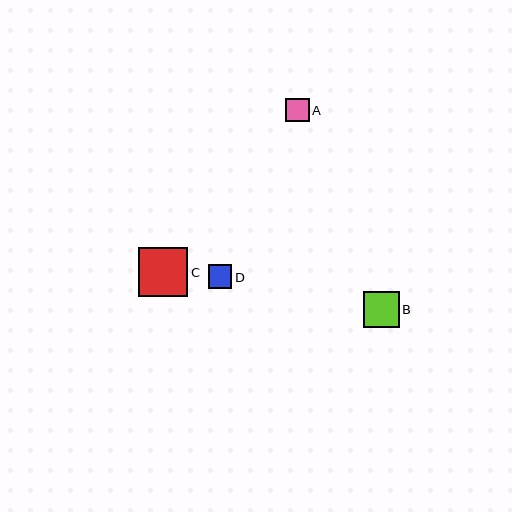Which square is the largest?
Square C is the largest with a size of approximately 49 pixels.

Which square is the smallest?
Square A is the smallest with a size of approximately 23 pixels.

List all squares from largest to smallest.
From largest to smallest: C, B, D, A.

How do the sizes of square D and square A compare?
Square D and square A are approximately the same size.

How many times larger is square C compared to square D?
Square C is approximately 2.1 times the size of square D.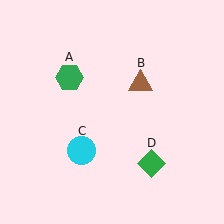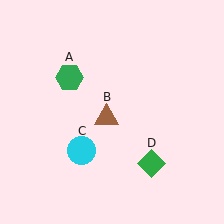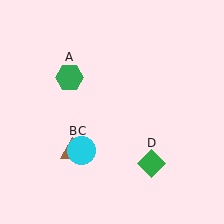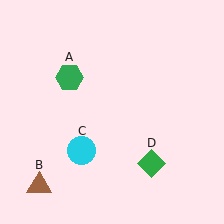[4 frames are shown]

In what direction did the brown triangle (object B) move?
The brown triangle (object B) moved down and to the left.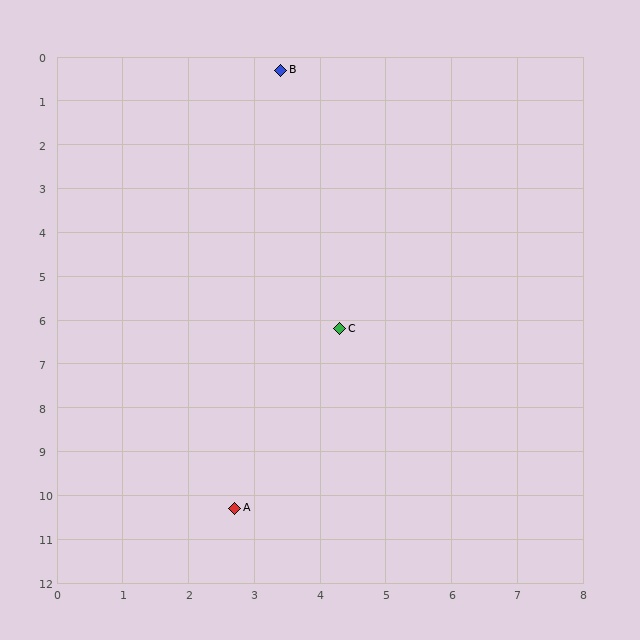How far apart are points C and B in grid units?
Points C and B are about 6.0 grid units apart.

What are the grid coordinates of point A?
Point A is at approximately (2.7, 10.3).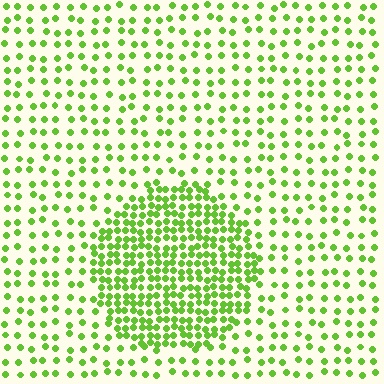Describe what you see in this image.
The image contains small lime elements arranged at two different densities. A circle-shaped region is visible where the elements are more densely packed than the surrounding area.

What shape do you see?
I see a circle.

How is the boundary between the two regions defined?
The boundary is defined by a change in element density (approximately 2.4x ratio). All elements are the same color, size, and shape.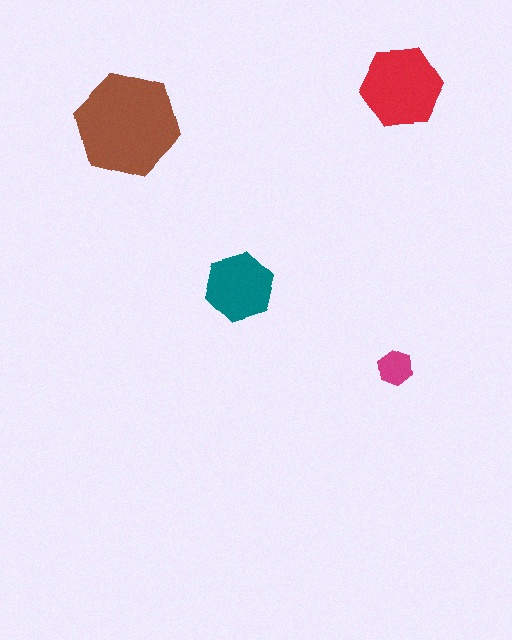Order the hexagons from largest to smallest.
the brown one, the red one, the teal one, the magenta one.